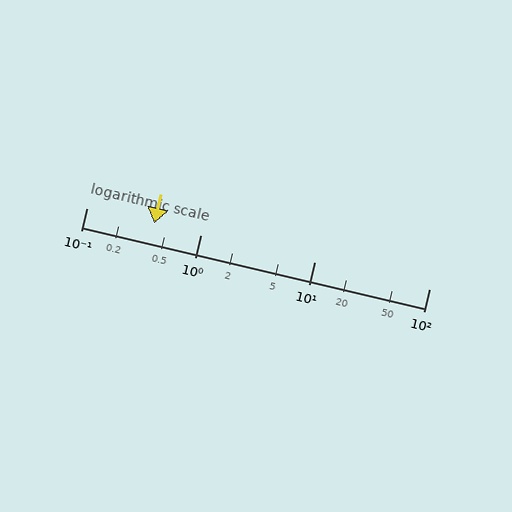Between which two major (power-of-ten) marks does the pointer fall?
The pointer is between 0.1 and 1.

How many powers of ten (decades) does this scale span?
The scale spans 3 decades, from 0.1 to 100.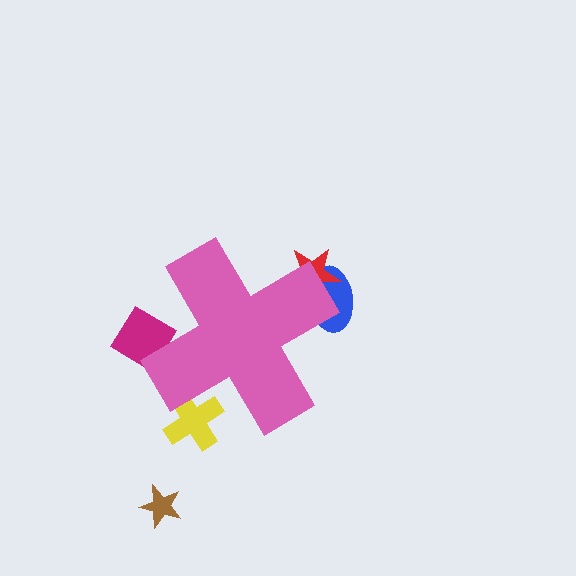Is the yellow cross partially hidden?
Yes, the yellow cross is partially hidden behind the pink cross.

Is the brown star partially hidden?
No, the brown star is fully visible.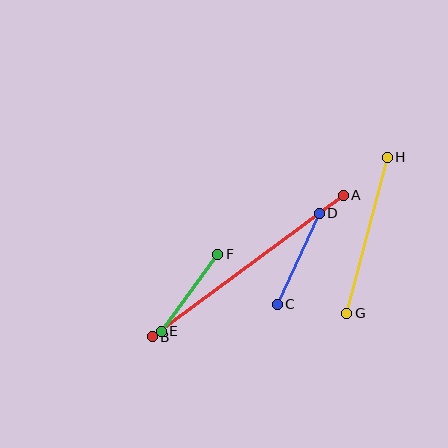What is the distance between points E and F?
The distance is approximately 96 pixels.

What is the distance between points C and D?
The distance is approximately 100 pixels.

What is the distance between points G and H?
The distance is approximately 161 pixels.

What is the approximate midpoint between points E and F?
The midpoint is at approximately (189, 293) pixels.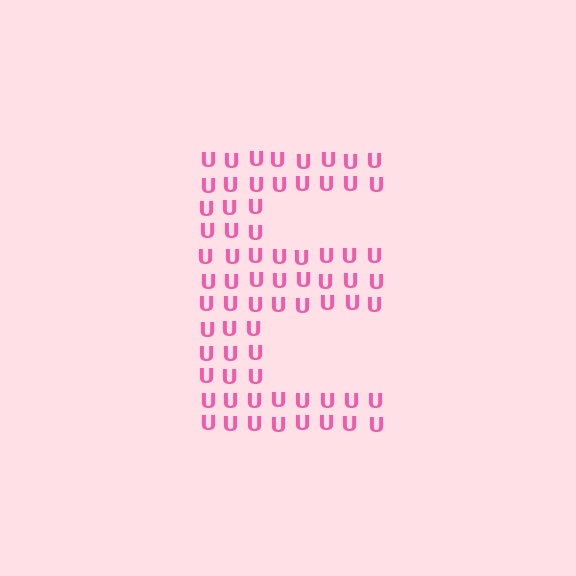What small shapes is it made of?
It is made of small letter U's.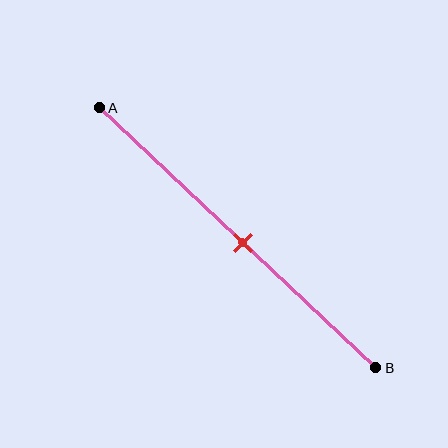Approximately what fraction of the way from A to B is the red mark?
The red mark is approximately 50% of the way from A to B.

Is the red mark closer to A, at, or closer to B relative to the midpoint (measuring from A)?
The red mark is approximately at the midpoint of segment AB.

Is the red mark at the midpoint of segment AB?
Yes, the mark is approximately at the midpoint.